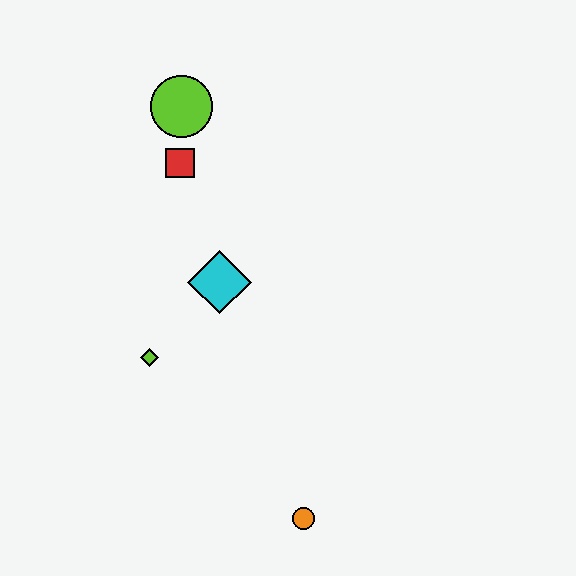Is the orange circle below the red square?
Yes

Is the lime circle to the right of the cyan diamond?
No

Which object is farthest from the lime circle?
The orange circle is farthest from the lime circle.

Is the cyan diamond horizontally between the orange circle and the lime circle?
Yes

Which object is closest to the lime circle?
The red square is closest to the lime circle.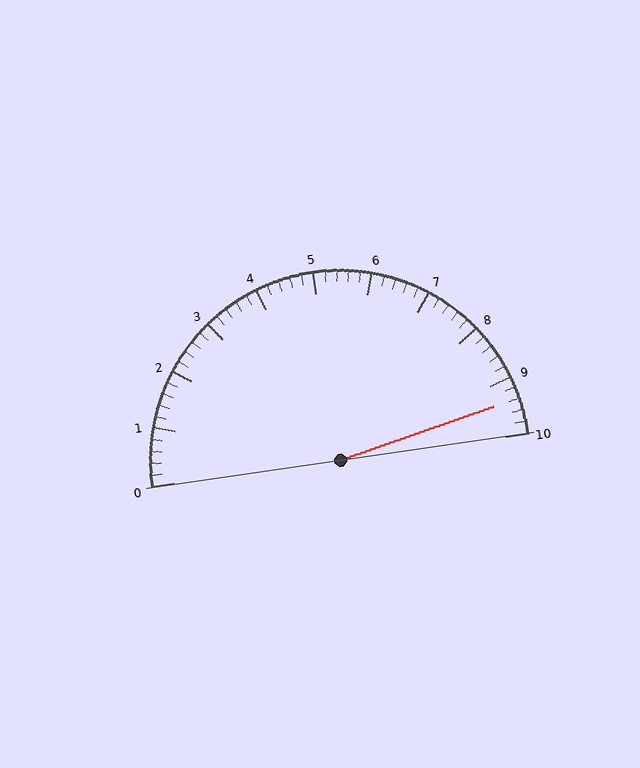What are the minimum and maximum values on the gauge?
The gauge ranges from 0 to 10.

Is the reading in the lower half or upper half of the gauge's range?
The reading is in the upper half of the range (0 to 10).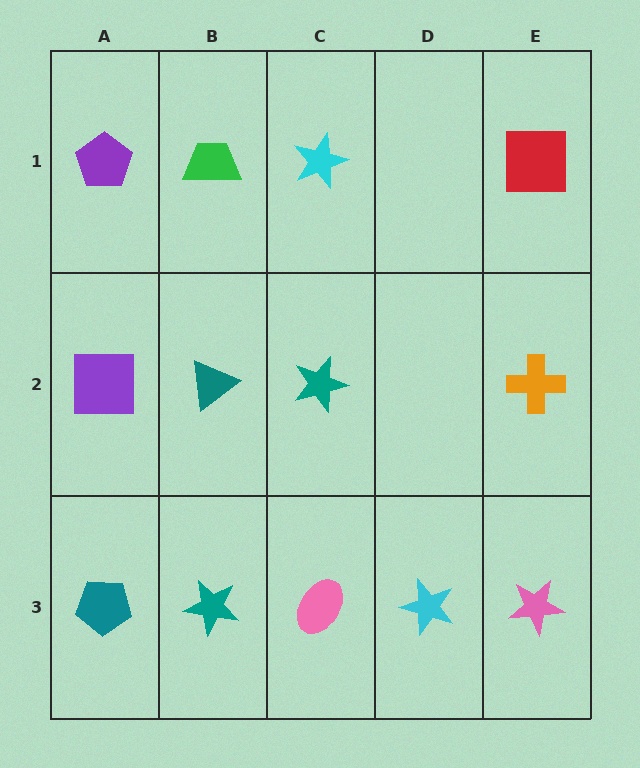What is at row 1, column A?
A purple pentagon.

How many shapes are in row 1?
4 shapes.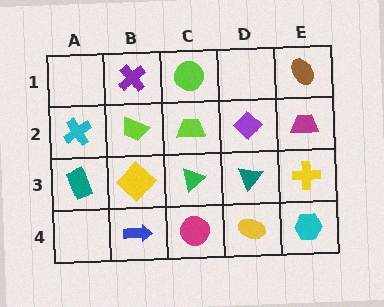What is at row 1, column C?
A lime circle.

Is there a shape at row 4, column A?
No, that cell is empty.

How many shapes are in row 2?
5 shapes.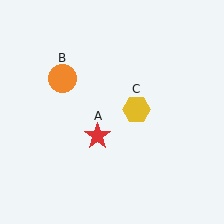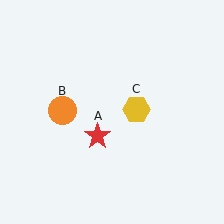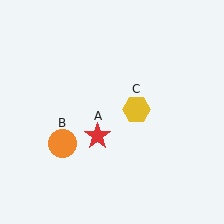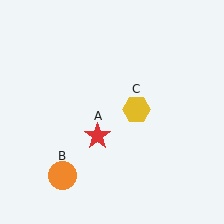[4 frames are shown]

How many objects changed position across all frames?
1 object changed position: orange circle (object B).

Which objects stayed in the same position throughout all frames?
Red star (object A) and yellow hexagon (object C) remained stationary.